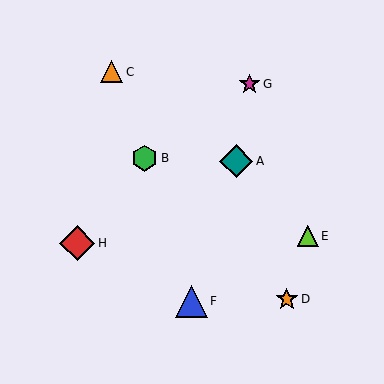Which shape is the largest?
The red diamond (labeled H) is the largest.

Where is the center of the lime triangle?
The center of the lime triangle is at (308, 236).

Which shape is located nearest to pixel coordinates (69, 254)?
The red diamond (labeled H) at (77, 243) is nearest to that location.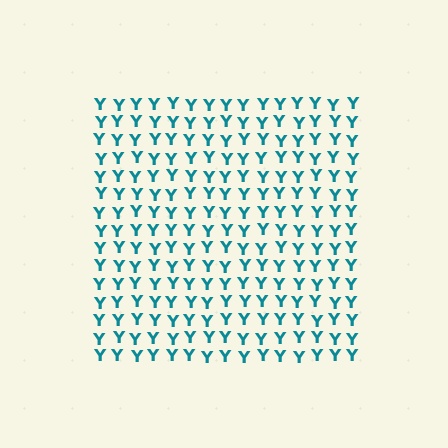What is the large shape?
The large shape is a square.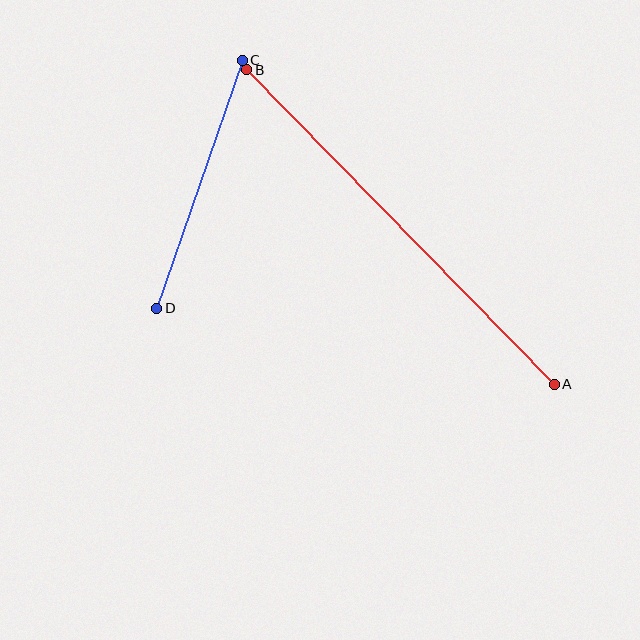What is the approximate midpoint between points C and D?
The midpoint is at approximately (200, 184) pixels.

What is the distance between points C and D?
The distance is approximately 262 pixels.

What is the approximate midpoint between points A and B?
The midpoint is at approximately (401, 227) pixels.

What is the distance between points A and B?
The distance is approximately 440 pixels.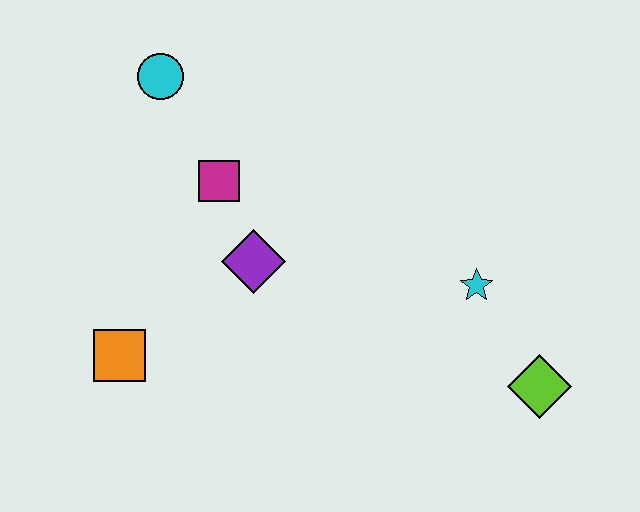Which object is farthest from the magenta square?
The lime diamond is farthest from the magenta square.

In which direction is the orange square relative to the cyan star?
The orange square is to the left of the cyan star.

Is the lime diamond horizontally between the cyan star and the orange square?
No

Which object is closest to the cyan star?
The lime diamond is closest to the cyan star.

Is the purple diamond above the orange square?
Yes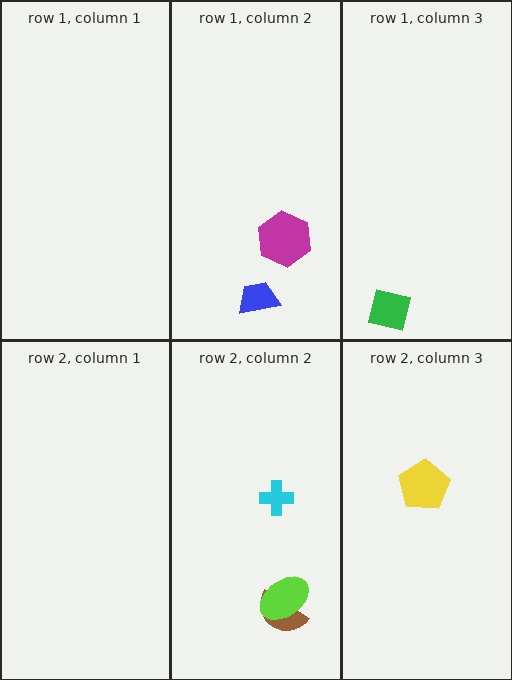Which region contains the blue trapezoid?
The row 1, column 2 region.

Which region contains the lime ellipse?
The row 2, column 2 region.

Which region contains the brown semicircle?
The row 2, column 2 region.